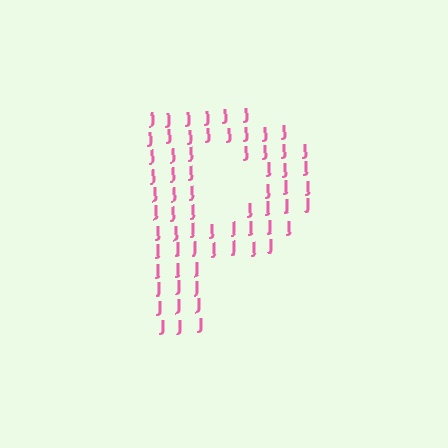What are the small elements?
The small elements are letter J's.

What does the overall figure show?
The overall figure shows the letter P.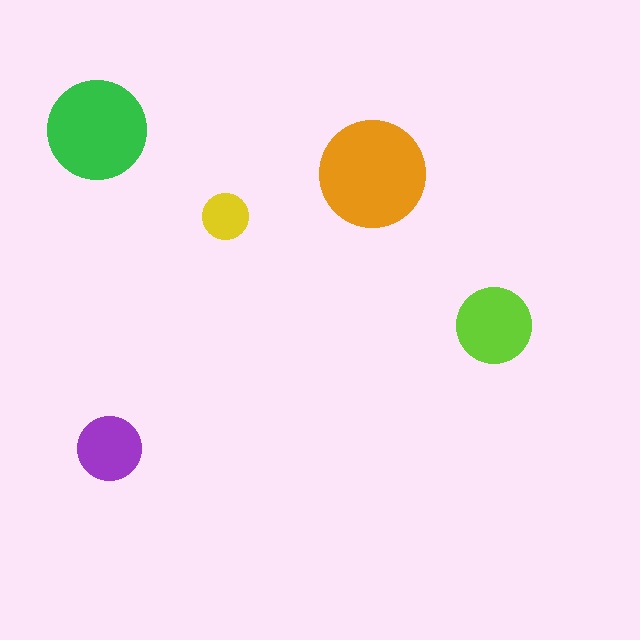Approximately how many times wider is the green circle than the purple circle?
About 1.5 times wider.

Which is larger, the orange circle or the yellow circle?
The orange one.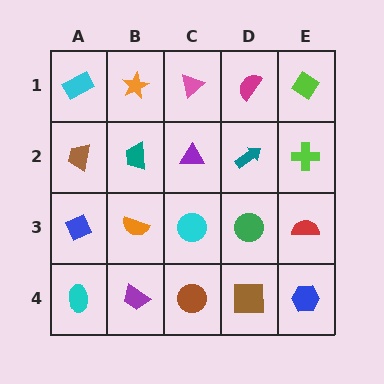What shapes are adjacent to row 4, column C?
A cyan circle (row 3, column C), a purple trapezoid (row 4, column B), a brown square (row 4, column D).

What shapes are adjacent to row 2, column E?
A lime diamond (row 1, column E), a red semicircle (row 3, column E), a teal arrow (row 2, column D).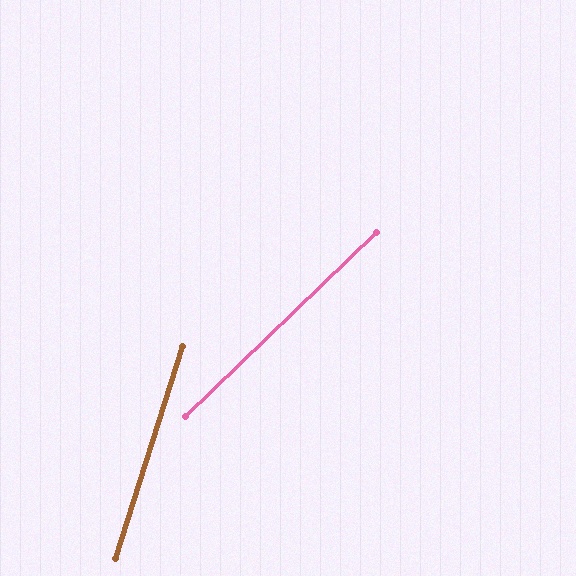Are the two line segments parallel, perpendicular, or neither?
Neither parallel nor perpendicular — they differ by about 29°.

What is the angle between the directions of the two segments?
Approximately 29 degrees.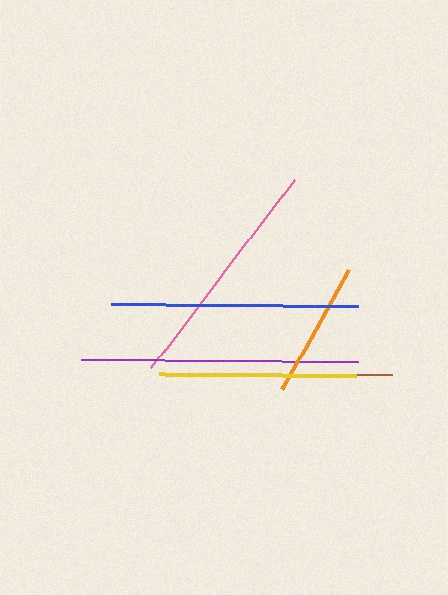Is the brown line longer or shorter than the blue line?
The blue line is longer than the brown line.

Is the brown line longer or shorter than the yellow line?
The brown line is longer than the yellow line.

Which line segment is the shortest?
The orange line is the shortest at approximately 137 pixels.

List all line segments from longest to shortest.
From longest to shortest: purple, blue, pink, brown, yellow, orange.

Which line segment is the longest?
The purple line is the longest at approximately 277 pixels.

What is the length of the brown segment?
The brown segment is approximately 221 pixels long.